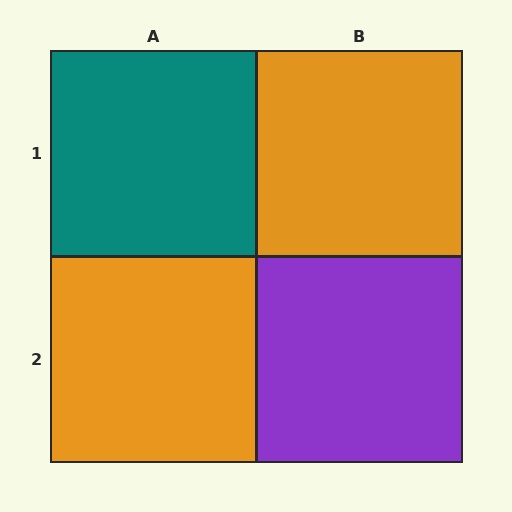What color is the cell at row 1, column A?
Teal.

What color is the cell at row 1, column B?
Orange.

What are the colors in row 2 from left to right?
Orange, purple.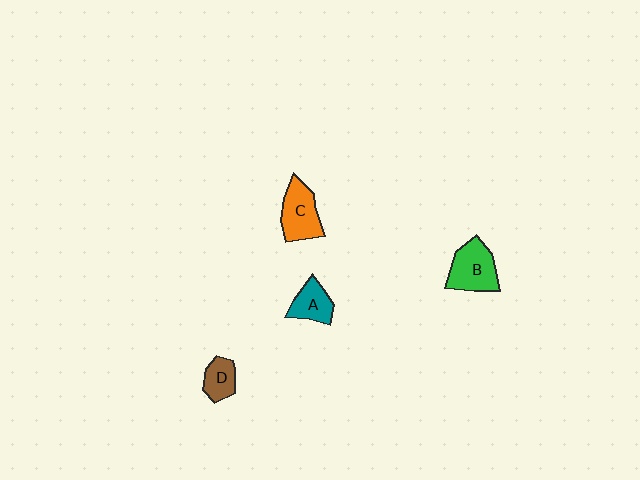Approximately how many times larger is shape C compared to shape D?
Approximately 1.7 times.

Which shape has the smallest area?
Shape D (brown).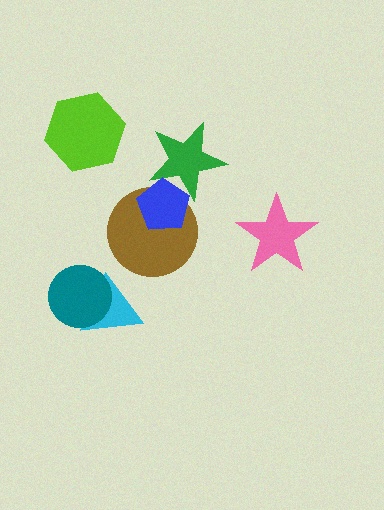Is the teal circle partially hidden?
No, no other shape covers it.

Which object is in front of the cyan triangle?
The teal circle is in front of the cyan triangle.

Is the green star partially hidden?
Yes, it is partially covered by another shape.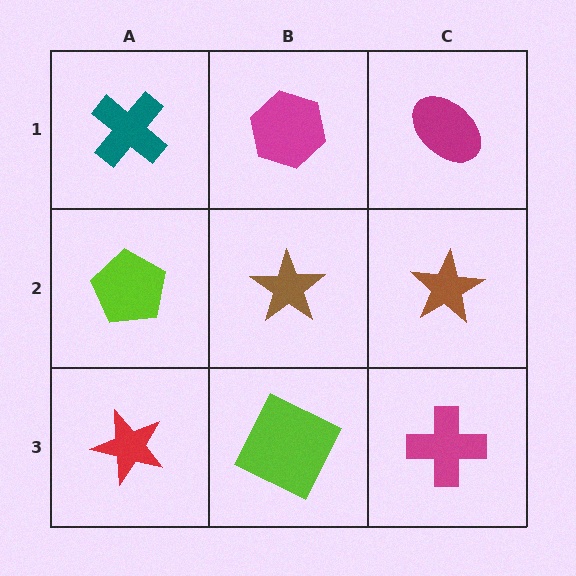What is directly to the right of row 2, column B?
A brown star.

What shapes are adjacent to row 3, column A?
A lime pentagon (row 2, column A), a lime square (row 3, column B).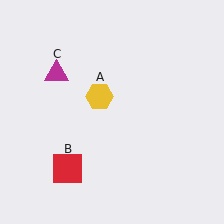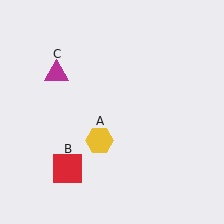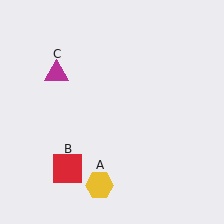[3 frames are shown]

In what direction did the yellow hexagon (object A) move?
The yellow hexagon (object A) moved down.